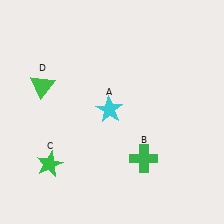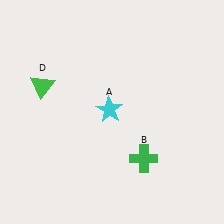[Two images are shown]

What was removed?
The green star (C) was removed in Image 2.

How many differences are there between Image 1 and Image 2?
There is 1 difference between the two images.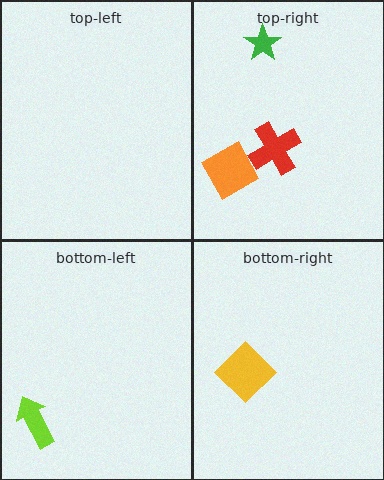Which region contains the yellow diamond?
The bottom-right region.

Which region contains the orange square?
The top-right region.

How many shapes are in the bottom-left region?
1.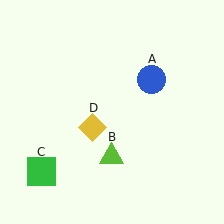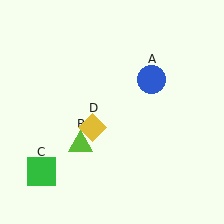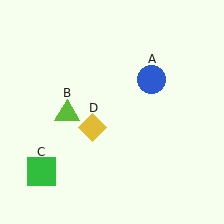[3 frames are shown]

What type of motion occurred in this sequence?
The lime triangle (object B) rotated clockwise around the center of the scene.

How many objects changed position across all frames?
1 object changed position: lime triangle (object B).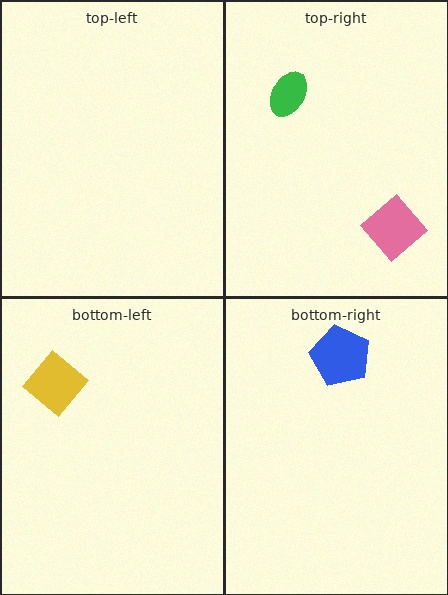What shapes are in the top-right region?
The green ellipse, the pink diamond.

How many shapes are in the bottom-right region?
1.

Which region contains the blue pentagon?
The bottom-right region.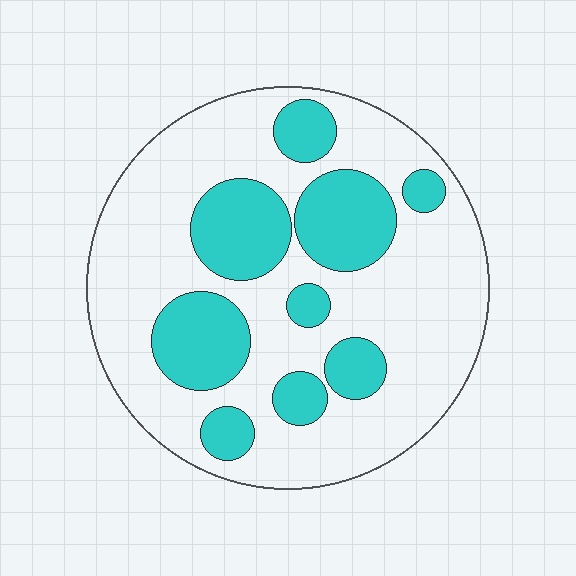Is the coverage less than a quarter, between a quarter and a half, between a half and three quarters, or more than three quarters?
Between a quarter and a half.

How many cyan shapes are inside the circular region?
9.